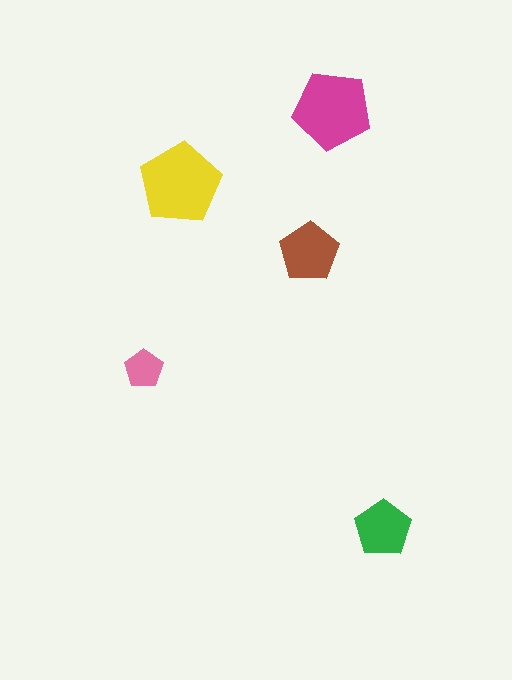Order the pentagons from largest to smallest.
the yellow one, the magenta one, the brown one, the green one, the pink one.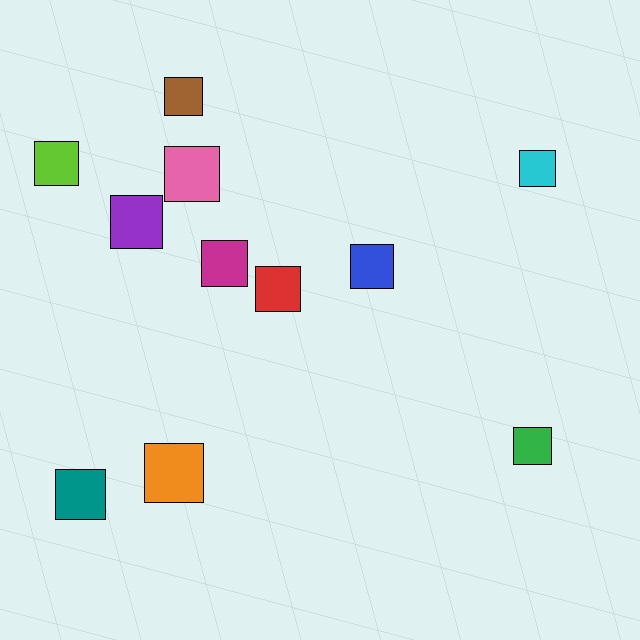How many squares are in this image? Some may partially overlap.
There are 11 squares.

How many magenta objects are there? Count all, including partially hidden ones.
There is 1 magenta object.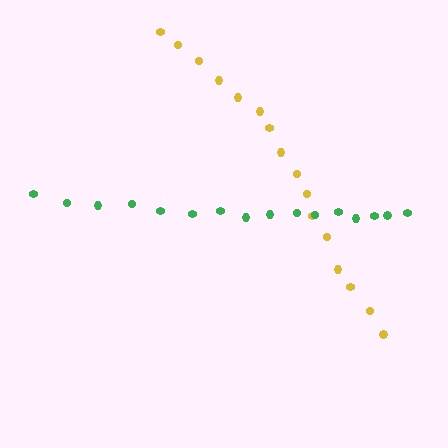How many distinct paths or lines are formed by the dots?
There are 2 distinct paths.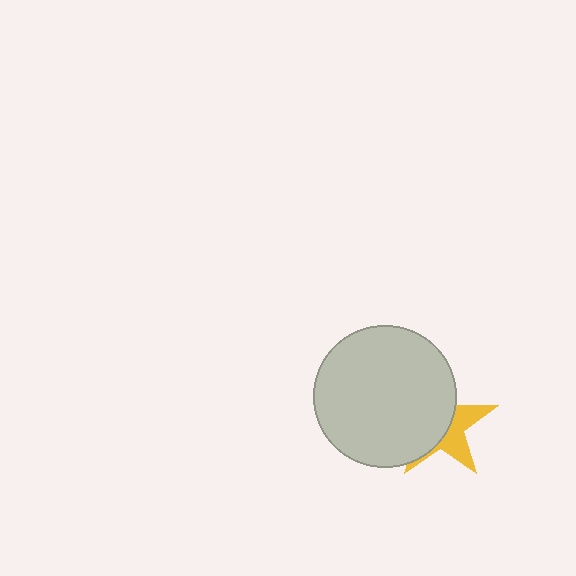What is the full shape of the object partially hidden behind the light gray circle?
The partially hidden object is a yellow star.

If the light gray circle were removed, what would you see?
You would see the complete yellow star.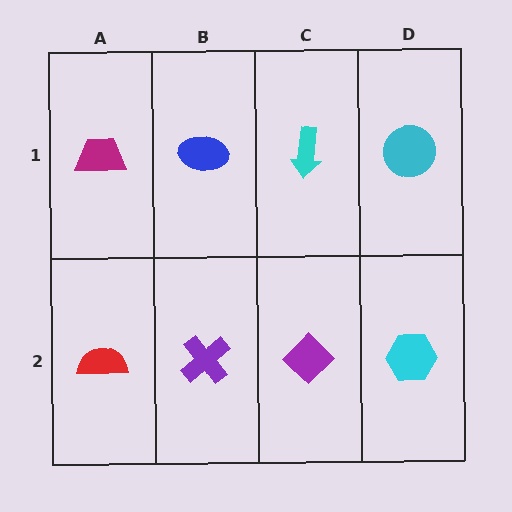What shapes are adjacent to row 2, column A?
A magenta trapezoid (row 1, column A), a purple cross (row 2, column B).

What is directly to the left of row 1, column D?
A cyan arrow.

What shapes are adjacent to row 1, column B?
A purple cross (row 2, column B), a magenta trapezoid (row 1, column A), a cyan arrow (row 1, column C).